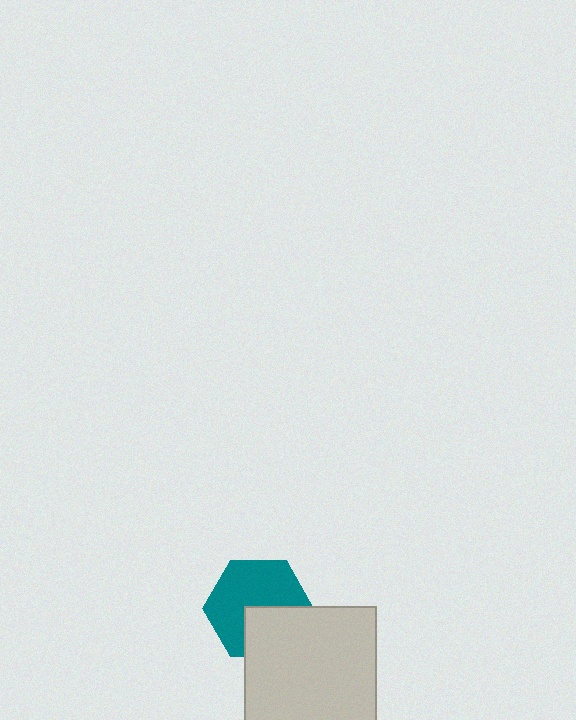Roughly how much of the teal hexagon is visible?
About half of it is visible (roughly 64%).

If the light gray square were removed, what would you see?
You would see the complete teal hexagon.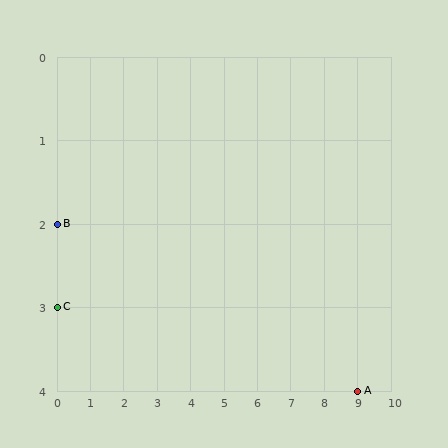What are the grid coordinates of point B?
Point B is at grid coordinates (0, 2).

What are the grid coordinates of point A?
Point A is at grid coordinates (9, 4).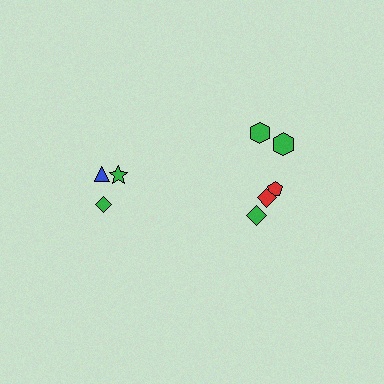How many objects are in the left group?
There are 3 objects.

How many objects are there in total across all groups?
There are 8 objects.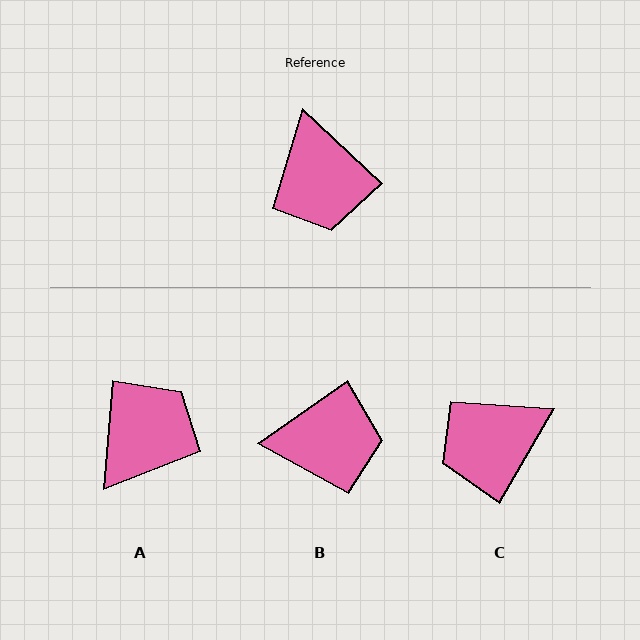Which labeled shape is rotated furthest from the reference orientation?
A, about 128 degrees away.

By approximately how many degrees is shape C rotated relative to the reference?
Approximately 77 degrees clockwise.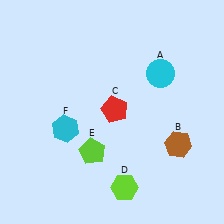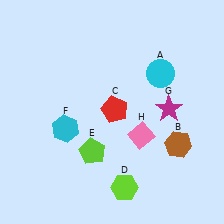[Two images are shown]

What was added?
A magenta star (G), a pink diamond (H) were added in Image 2.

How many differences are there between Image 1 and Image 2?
There are 2 differences between the two images.